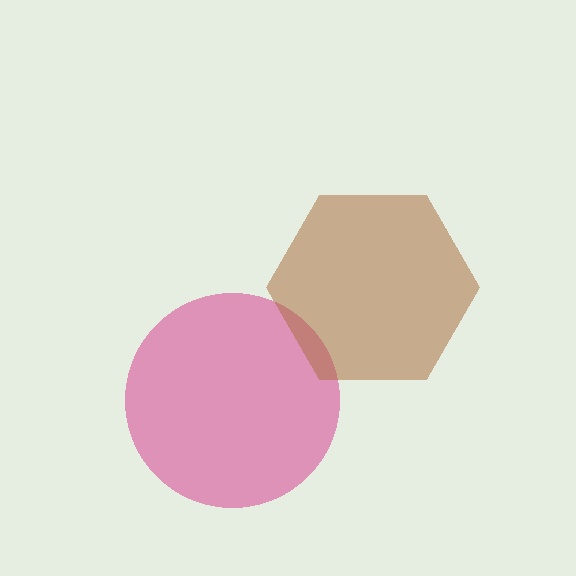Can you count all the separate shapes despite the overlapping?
Yes, there are 2 separate shapes.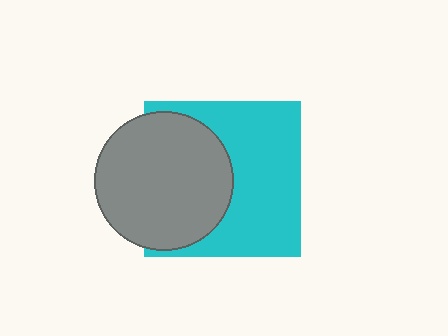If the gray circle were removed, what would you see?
You would see the complete cyan square.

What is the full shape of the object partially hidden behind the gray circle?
The partially hidden object is a cyan square.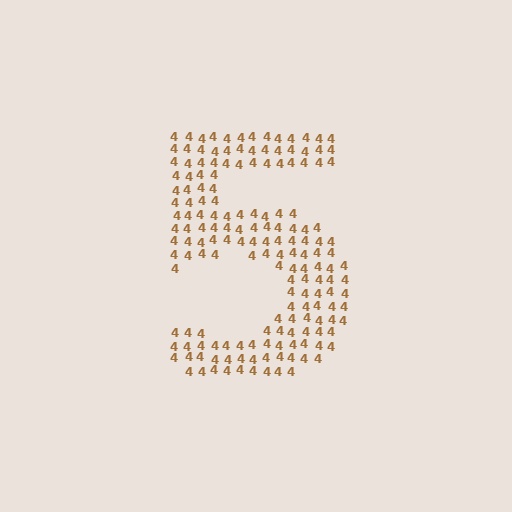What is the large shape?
The large shape is the digit 5.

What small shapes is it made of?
It is made of small digit 4's.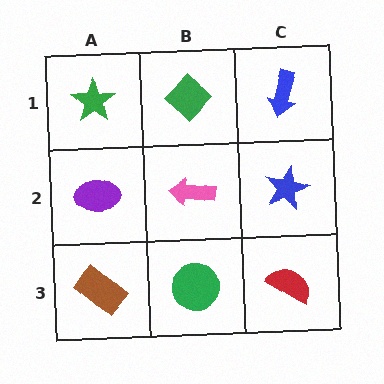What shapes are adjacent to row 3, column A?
A purple ellipse (row 2, column A), a green circle (row 3, column B).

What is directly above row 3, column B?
A pink arrow.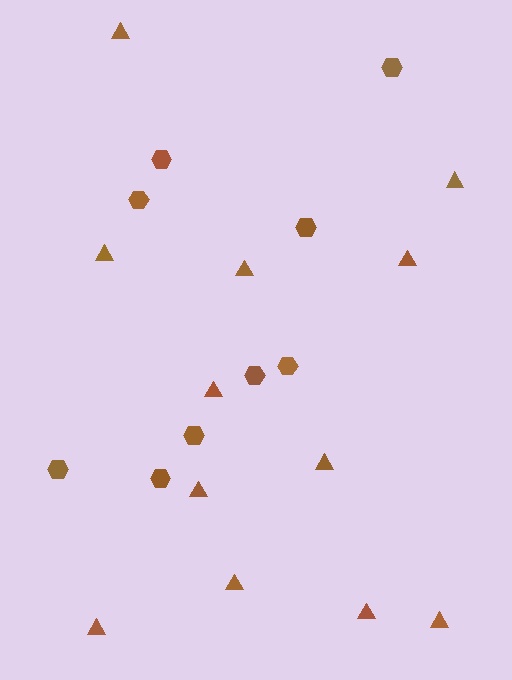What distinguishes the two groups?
There are 2 groups: one group of hexagons (9) and one group of triangles (12).